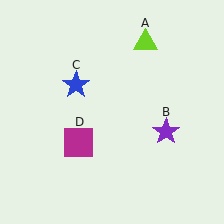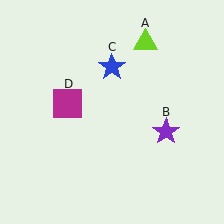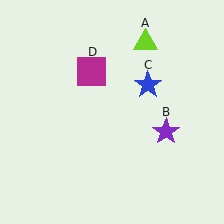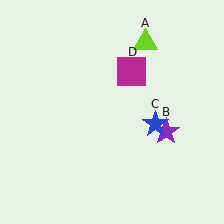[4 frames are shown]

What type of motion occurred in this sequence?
The blue star (object C), magenta square (object D) rotated clockwise around the center of the scene.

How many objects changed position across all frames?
2 objects changed position: blue star (object C), magenta square (object D).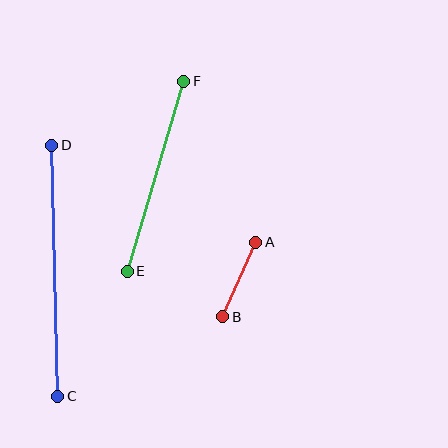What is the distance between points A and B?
The distance is approximately 82 pixels.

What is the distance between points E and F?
The distance is approximately 198 pixels.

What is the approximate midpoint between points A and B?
The midpoint is at approximately (239, 280) pixels.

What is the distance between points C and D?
The distance is approximately 251 pixels.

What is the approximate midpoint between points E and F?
The midpoint is at approximately (155, 176) pixels.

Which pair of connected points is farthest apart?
Points C and D are farthest apart.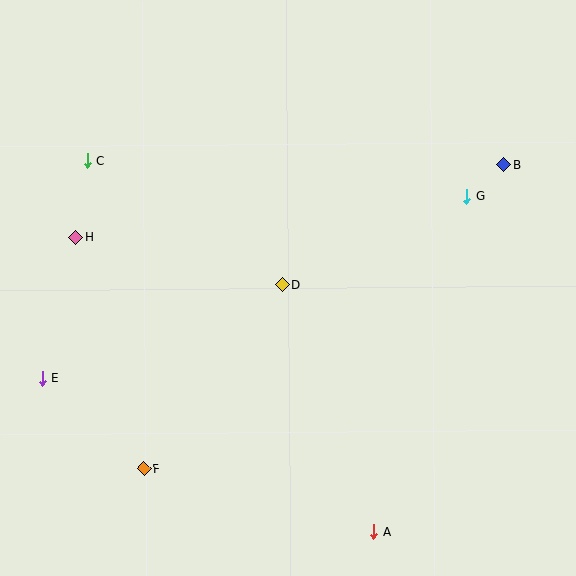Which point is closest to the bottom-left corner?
Point F is closest to the bottom-left corner.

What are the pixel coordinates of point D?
Point D is at (282, 285).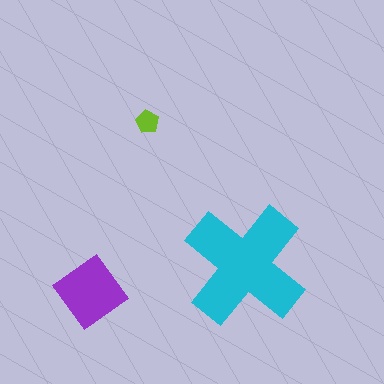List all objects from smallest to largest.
The lime pentagon, the purple diamond, the cyan cross.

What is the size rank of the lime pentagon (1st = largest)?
3rd.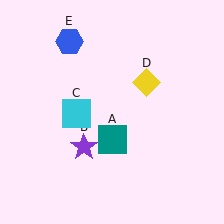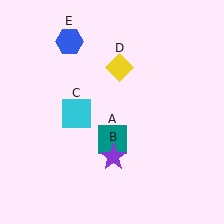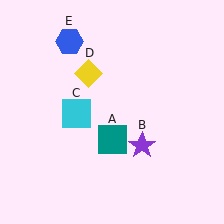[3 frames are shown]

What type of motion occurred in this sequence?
The purple star (object B), yellow diamond (object D) rotated counterclockwise around the center of the scene.